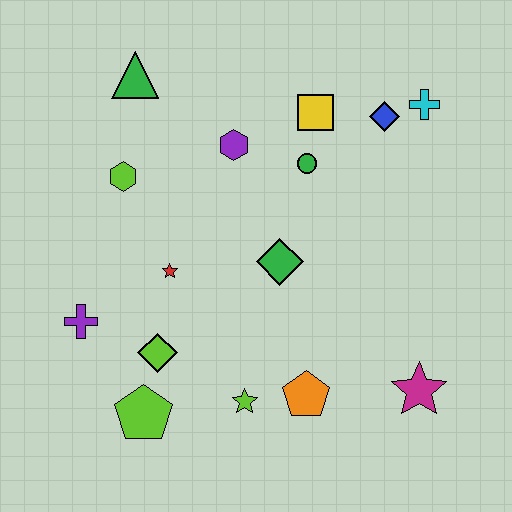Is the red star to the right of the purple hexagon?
No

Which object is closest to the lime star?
The orange pentagon is closest to the lime star.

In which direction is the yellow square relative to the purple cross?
The yellow square is to the right of the purple cross.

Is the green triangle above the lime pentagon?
Yes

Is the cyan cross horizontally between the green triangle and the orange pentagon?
No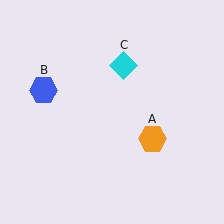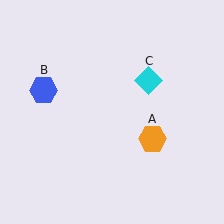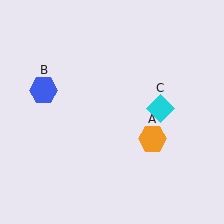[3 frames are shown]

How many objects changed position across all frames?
1 object changed position: cyan diamond (object C).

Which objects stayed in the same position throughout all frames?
Orange hexagon (object A) and blue hexagon (object B) remained stationary.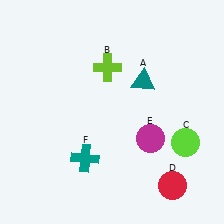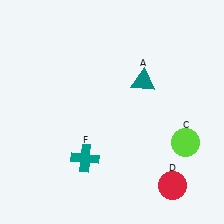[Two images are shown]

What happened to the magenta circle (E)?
The magenta circle (E) was removed in Image 2. It was in the bottom-right area of Image 1.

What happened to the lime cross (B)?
The lime cross (B) was removed in Image 2. It was in the top-left area of Image 1.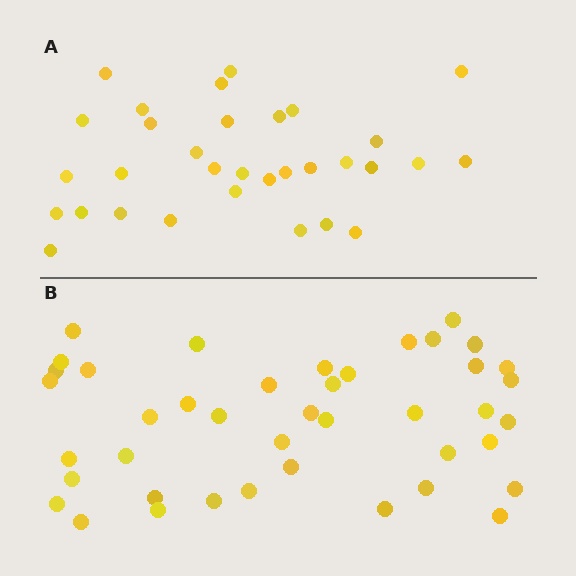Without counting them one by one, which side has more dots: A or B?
Region B (the bottom region) has more dots.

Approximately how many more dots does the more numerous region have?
Region B has roughly 10 or so more dots than region A.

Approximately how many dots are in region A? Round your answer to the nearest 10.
About 30 dots. (The exact count is 32, which rounds to 30.)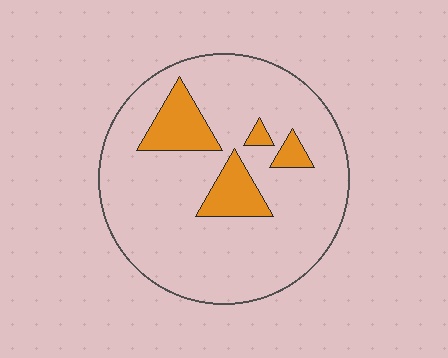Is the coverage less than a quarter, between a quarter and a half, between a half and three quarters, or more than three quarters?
Less than a quarter.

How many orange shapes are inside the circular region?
4.